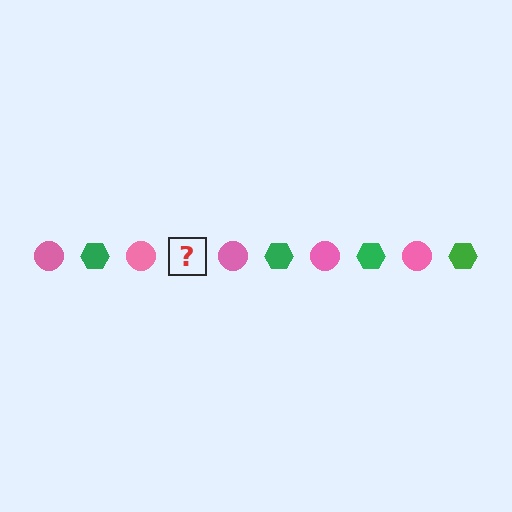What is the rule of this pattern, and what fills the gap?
The rule is that the pattern alternates between pink circle and green hexagon. The gap should be filled with a green hexagon.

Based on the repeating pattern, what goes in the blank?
The blank should be a green hexagon.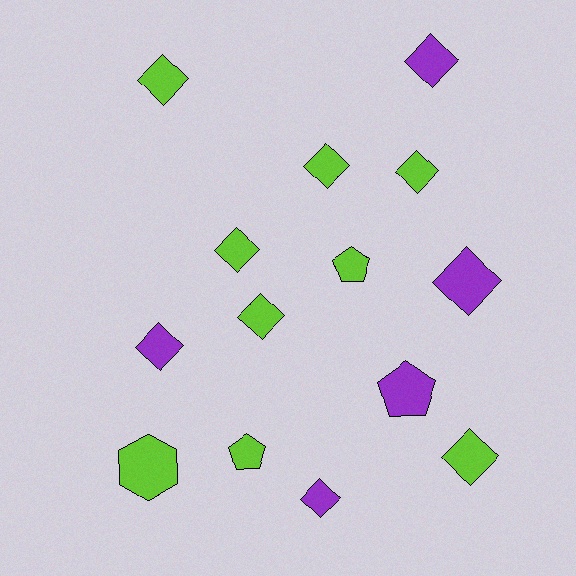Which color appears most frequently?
Lime, with 9 objects.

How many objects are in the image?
There are 14 objects.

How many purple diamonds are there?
There are 4 purple diamonds.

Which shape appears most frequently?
Diamond, with 10 objects.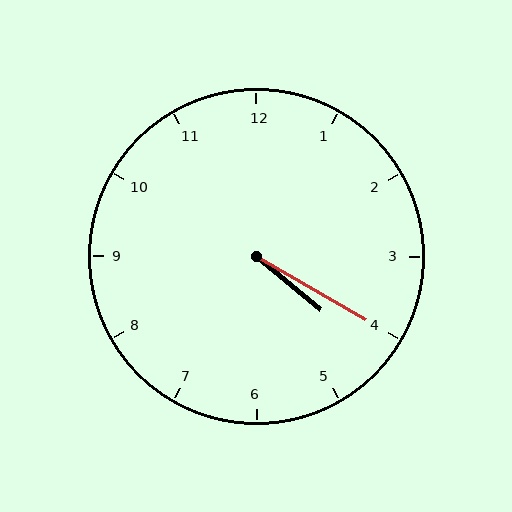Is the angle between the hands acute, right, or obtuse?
It is acute.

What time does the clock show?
4:20.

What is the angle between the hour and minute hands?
Approximately 10 degrees.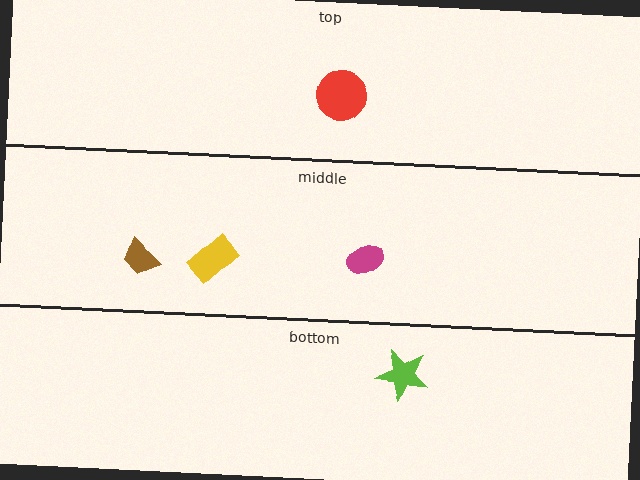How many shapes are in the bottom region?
1.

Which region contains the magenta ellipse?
The middle region.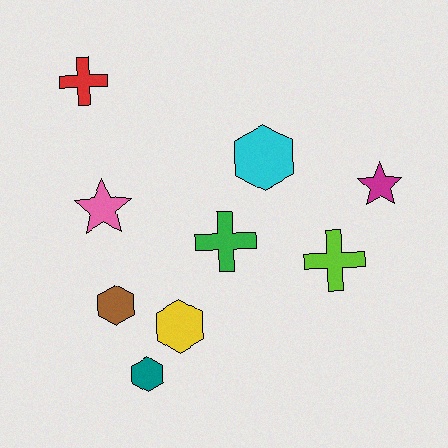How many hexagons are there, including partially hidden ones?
There are 4 hexagons.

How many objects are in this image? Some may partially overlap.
There are 9 objects.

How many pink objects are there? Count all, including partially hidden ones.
There is 1 pink object.